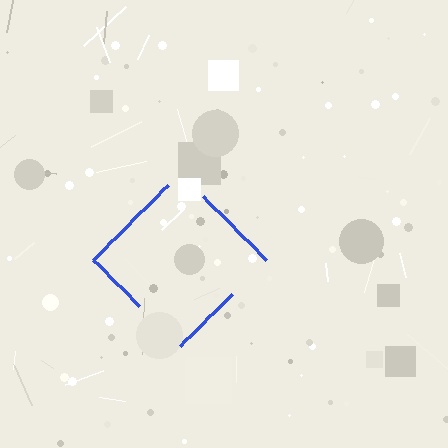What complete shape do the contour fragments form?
The contour fragments form a diamond.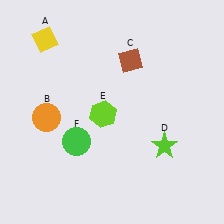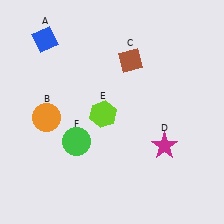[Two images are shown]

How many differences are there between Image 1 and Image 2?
There are 2 differences between the two images.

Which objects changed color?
A changed from yellow to blue. D changed from lime to magenta.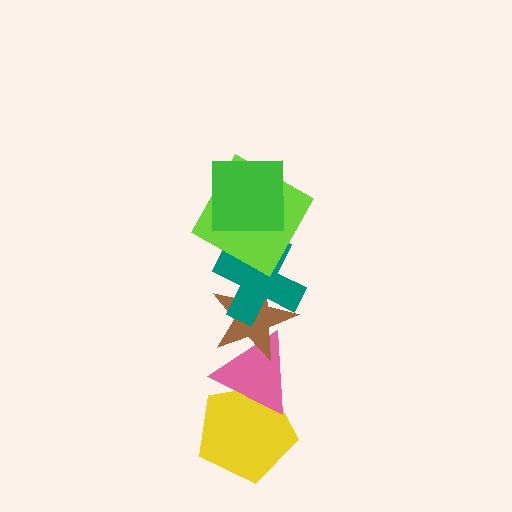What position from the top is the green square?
The green square is 1st from the top.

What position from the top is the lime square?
The lime square is 2nd from the top.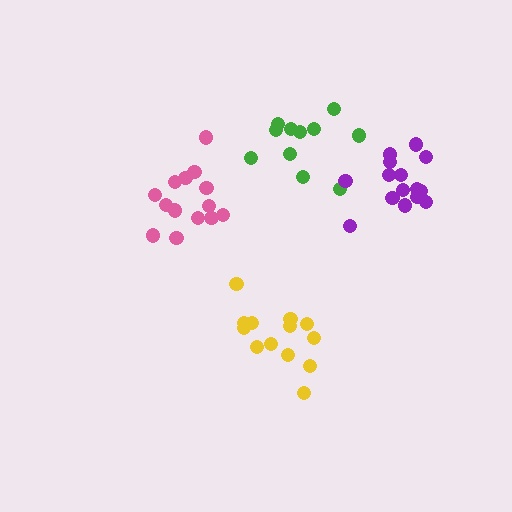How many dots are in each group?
Group 1: 11 dots, Group 2: 14 dots, Group 3: 13 dots, Group 4: 15 dots (53 total).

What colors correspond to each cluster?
The clusters are colored: green, pink, yellow, purple.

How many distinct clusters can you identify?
There are 4 distinct clusters.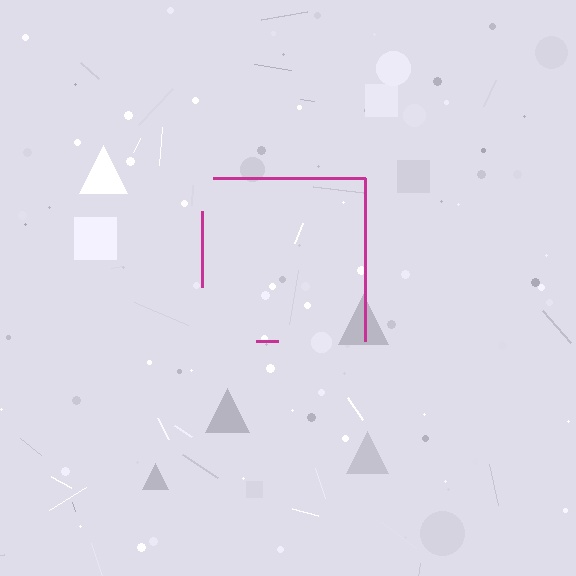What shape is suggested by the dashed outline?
The dashed outline suggests a square.